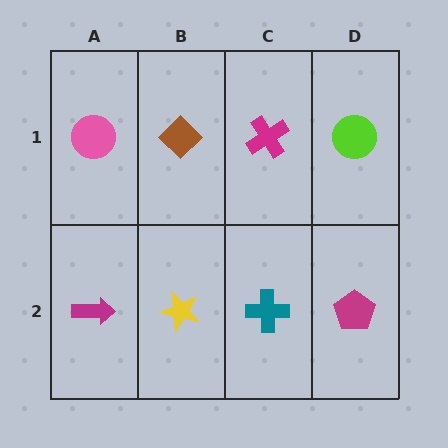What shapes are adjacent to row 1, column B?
A yellow star (row 2, column B), a pink circle (row 1, column A), a magenta cross (row 1, column C).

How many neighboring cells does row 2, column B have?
3.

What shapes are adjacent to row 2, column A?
A pink circle (row 1, column A), a yellow star (row 2, column B).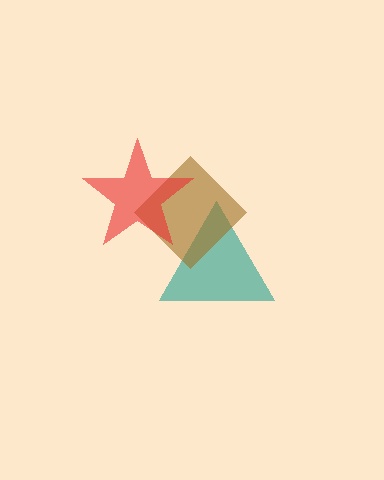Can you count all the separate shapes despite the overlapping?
Yes, there are 3 separate shapes.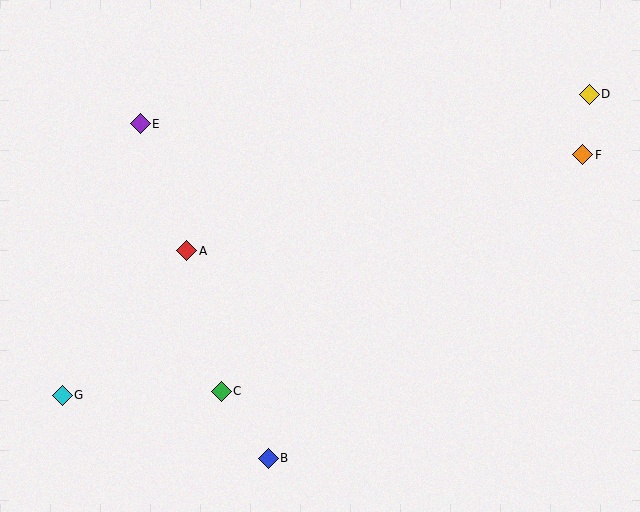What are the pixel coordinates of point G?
Point G is at (62, 395).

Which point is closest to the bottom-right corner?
Point F is closest to the bottom-right corner.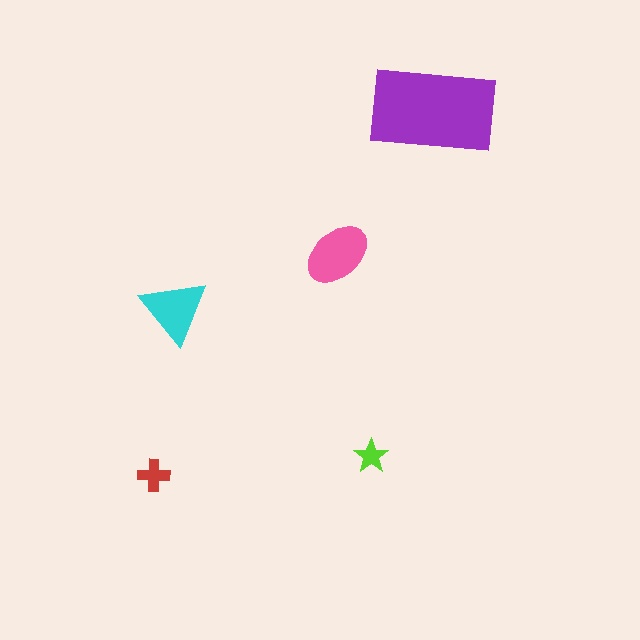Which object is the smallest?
The lime star.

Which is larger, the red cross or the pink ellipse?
The pink ellipse.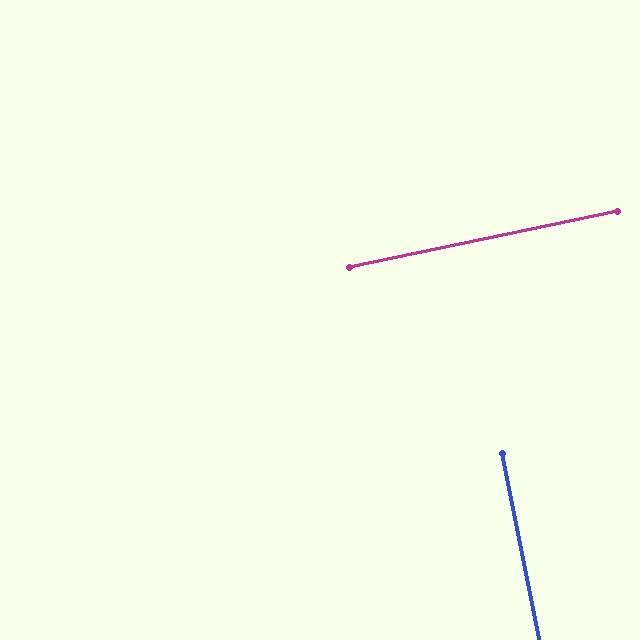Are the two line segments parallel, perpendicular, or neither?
Perpendicular — they meet at approximately 90°.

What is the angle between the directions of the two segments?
Approximately 90 degrees.